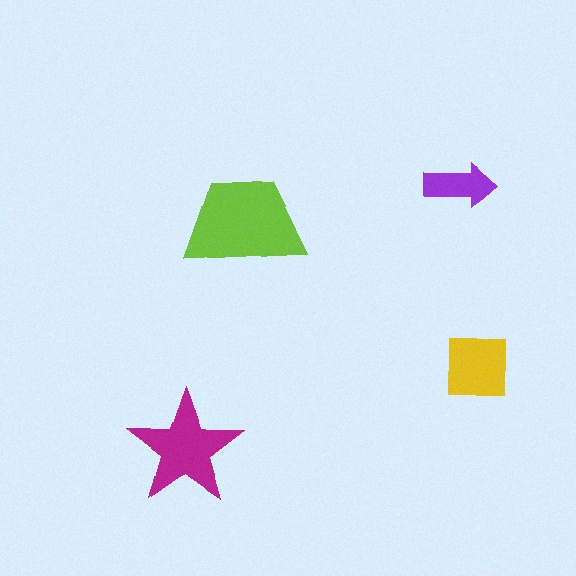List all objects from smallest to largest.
The purple arrow, the yellow square, the magenta star, the lime trapezoid.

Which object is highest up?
The purple arrow is topmost.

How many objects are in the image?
There are 4 objects in the image.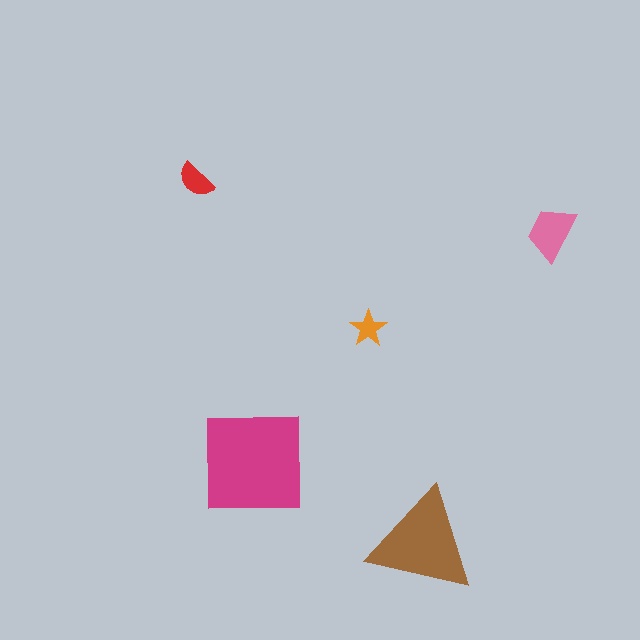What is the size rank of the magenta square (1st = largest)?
1st.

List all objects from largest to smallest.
The magenta square, the brown triangle, the pink trapezoid, the red semicircle, the orange star.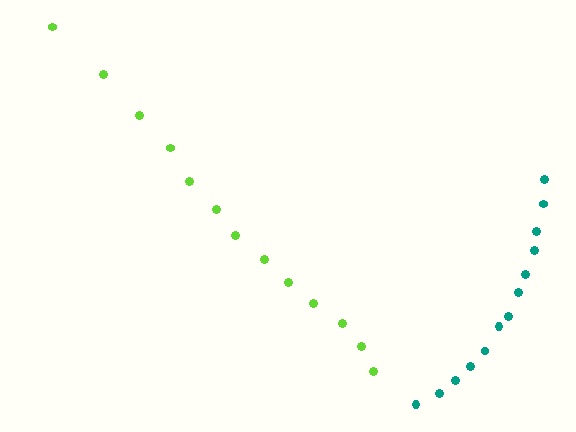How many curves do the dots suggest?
There are 2 distinct paths.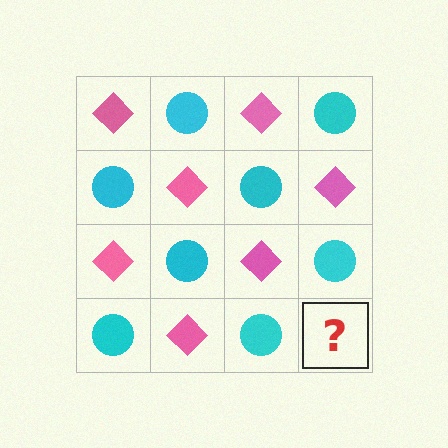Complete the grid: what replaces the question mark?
The question mark should be replaced with a pink diamond.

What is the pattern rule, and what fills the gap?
The rule is that it alternates pink diamond and cyan circle in a checkerboard pattern. The gap should be filled with a pink diamond.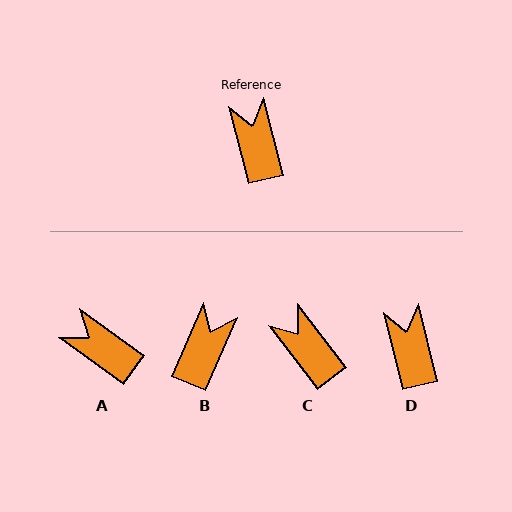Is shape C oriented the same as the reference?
No, it is off by about 23 degrees.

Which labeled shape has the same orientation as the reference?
D.